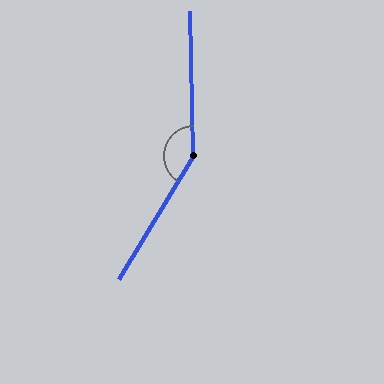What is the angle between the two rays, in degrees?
Approximately 148 degrees.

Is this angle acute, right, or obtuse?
It is obtuse.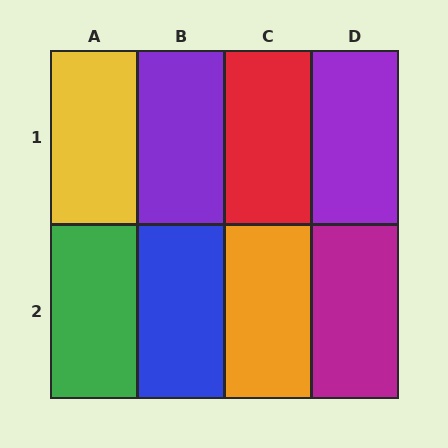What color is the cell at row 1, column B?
Purple.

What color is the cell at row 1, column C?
Red.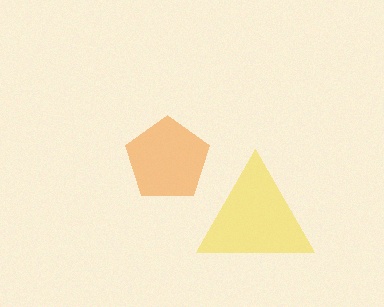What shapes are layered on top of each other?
The layered shapes are: an orange pentagon, a yellow triangle.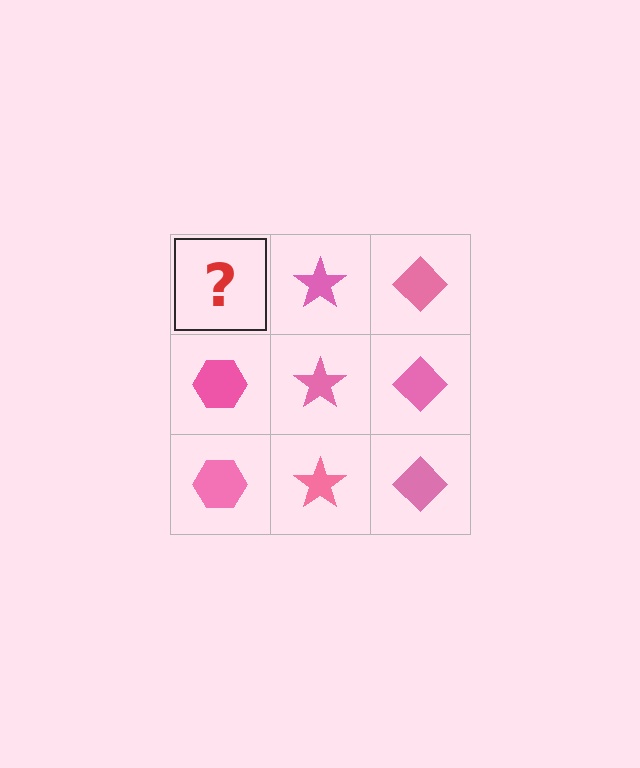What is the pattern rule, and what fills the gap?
The rule is that each column has a consistent shape. The gap should be filled with a pink hexagon.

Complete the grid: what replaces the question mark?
The question mark should be replaced with a pink hexagon.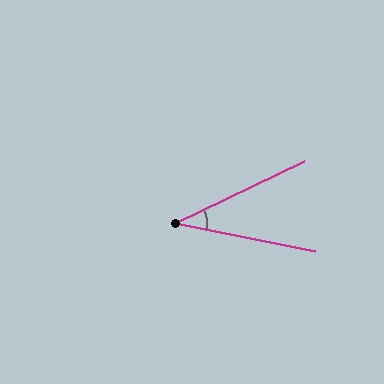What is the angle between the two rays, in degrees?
Approximately 37 degrees.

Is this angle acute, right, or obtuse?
It is acute.